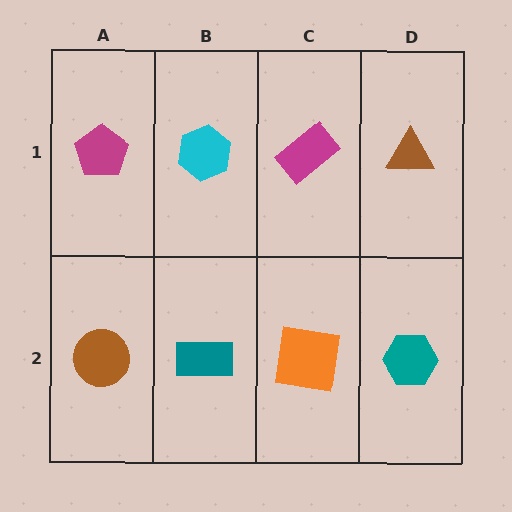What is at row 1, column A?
A magenta pentagon.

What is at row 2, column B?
A teal rectangle.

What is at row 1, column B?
A cyan hexagon.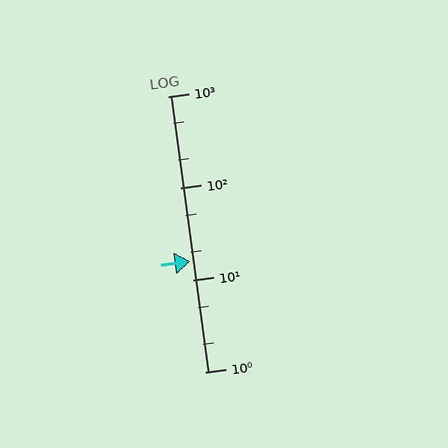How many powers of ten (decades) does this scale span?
The scale spans 3 decades, from 1 to 1000.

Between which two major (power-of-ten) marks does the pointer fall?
The pointer is between 10 and 100.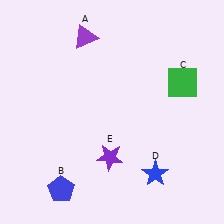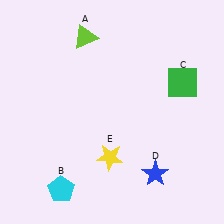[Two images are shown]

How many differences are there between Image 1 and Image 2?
There are 3 differences between the two images.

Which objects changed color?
A changed from purple to lime. B changed from blue to cyan. E changed from purple to yellow.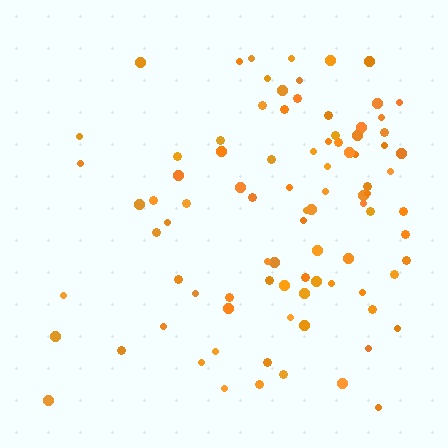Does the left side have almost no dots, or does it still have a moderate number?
Still a moderate number, just noticeably fewer than the right.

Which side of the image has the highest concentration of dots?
The right.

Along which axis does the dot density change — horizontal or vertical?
Horizontal.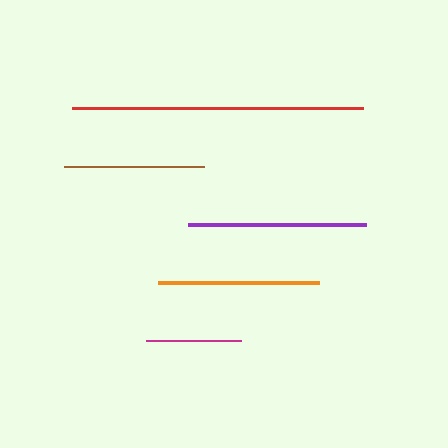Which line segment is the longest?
The red line is the longest at approximately 291 pixels.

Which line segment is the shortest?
The magenta line is the shortest at approximately 95 pixels.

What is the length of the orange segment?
The orange segment is approximately 161 pixels long.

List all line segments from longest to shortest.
From longest to shortest: red, purple, orange, brown, magenta.